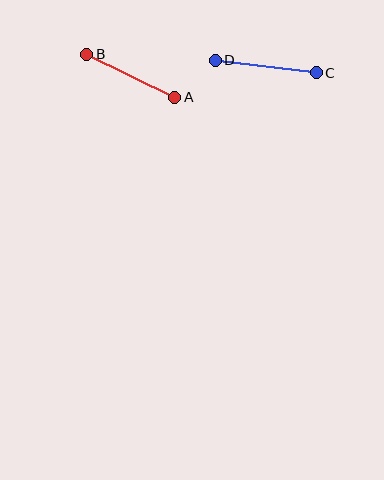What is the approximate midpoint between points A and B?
The midpoint is at approximately (131, 76) pixels.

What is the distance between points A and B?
The distance is approximately 98 pixels.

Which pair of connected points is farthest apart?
Points C and D are farthest apart.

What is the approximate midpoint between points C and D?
The midpoint is at approximately (266, 67) pixels.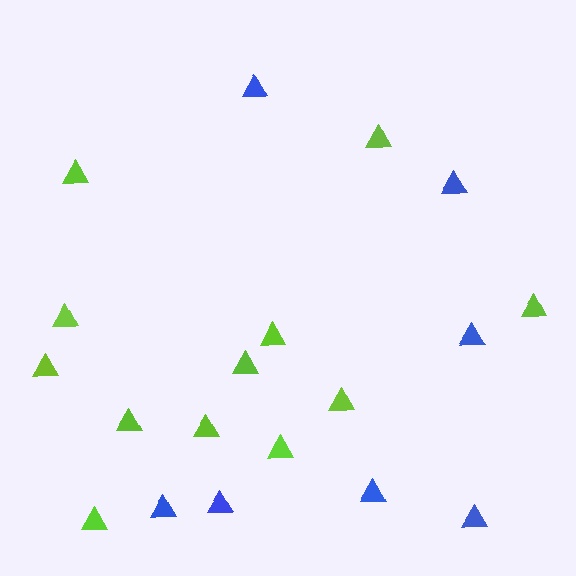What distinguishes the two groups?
There are 2 groups: one group of lime triangles (12) and one group of blue triangles (7).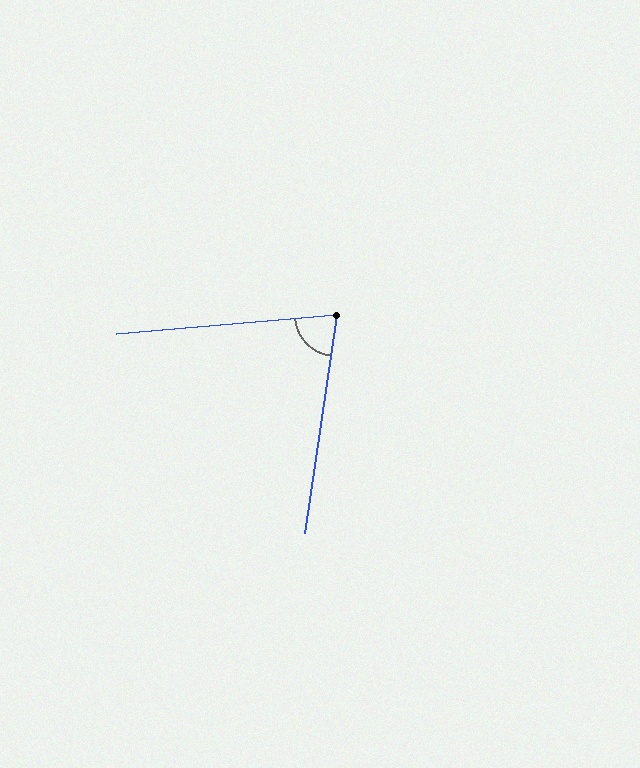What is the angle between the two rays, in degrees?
Approximately 77 degrees.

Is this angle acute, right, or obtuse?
It is acute.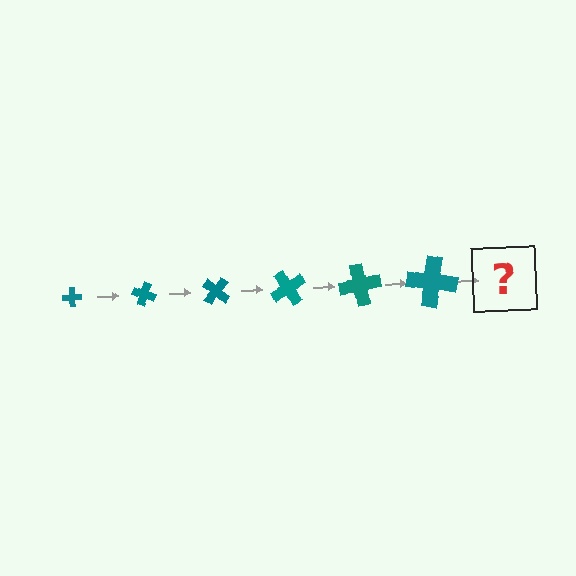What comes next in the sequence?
The next element should be a cross, larger than the previous one and rotated 120 degrees from the start.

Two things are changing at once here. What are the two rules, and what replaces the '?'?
The two rules are that the cross grows larger each step and it rotates 20 degrees each step. The '?' should be a cross, larger than the previous one and rotated 120 degrees from the start.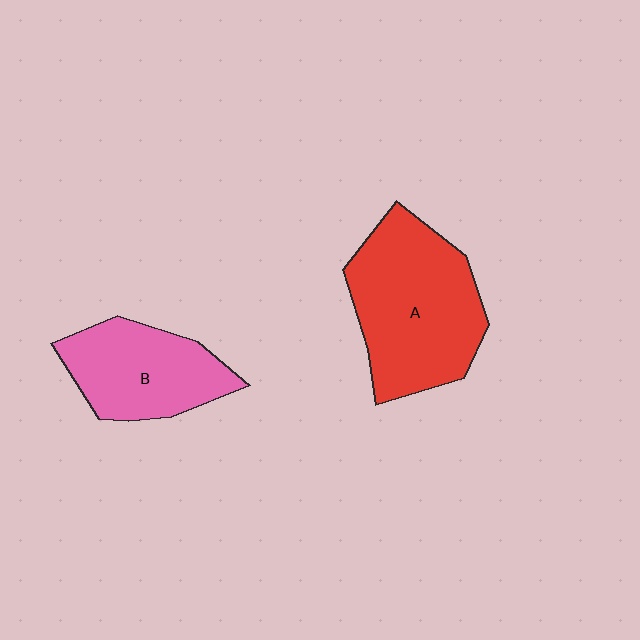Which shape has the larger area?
Shape A (red).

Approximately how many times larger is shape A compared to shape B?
Approximately 1.4 times.